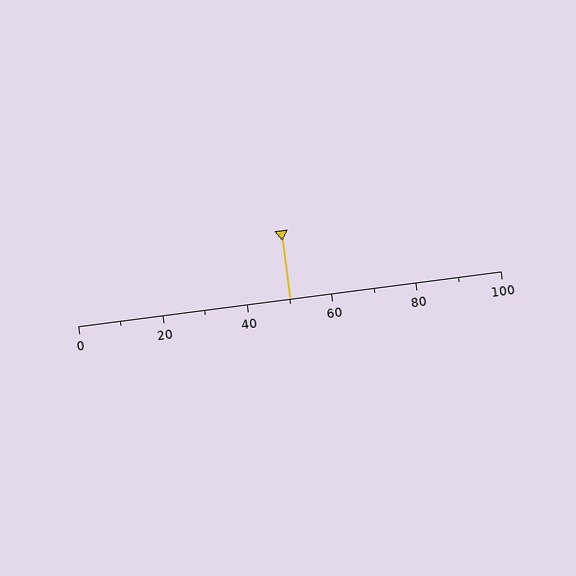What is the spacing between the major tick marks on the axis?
The major ticks are spaced 20 apart.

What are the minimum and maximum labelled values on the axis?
The axis runs from 0 to 100.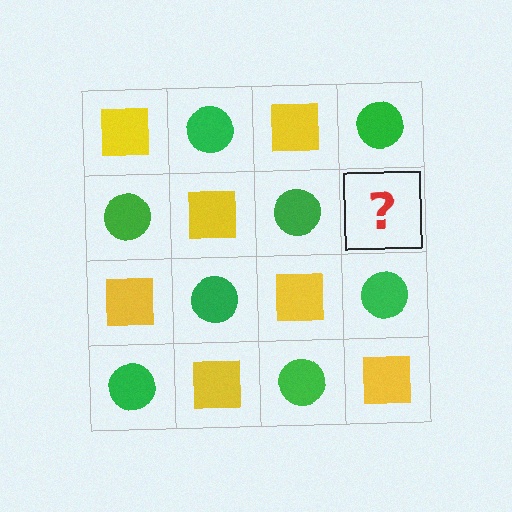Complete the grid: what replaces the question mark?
The question mark should be replaced with a yellow square.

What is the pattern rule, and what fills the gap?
The rule is that it alternates yellow square and green circle in a checkerboard pattern. The gap should be filled with a yellow square.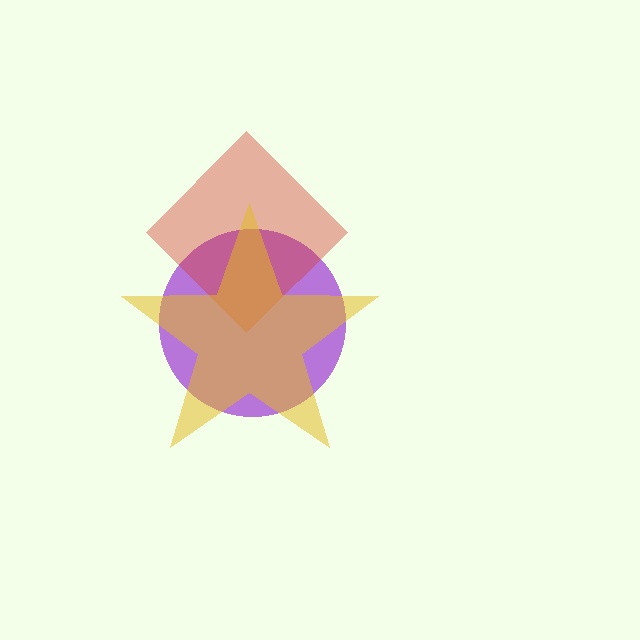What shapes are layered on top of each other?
The layered shapes are: a purple circle, a red diamond, a yellow star.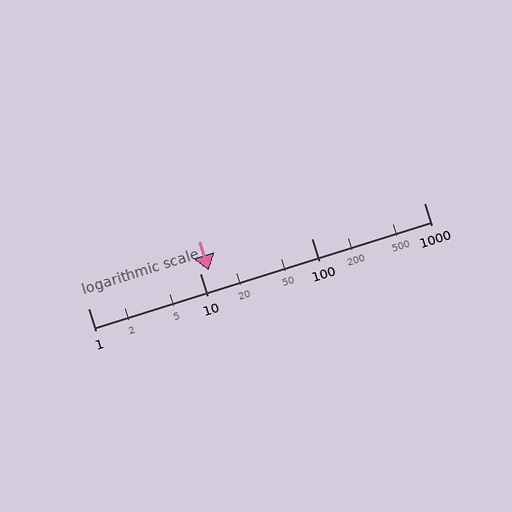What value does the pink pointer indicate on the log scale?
The pointer indicates approximately 12.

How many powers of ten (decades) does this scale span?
The scale spans 3 decades, from 1 to 1000.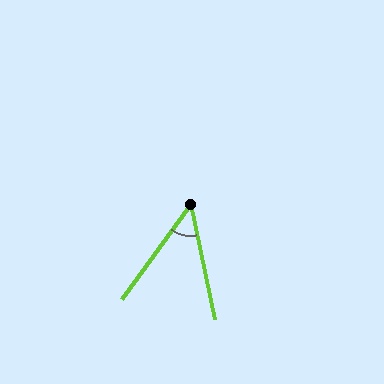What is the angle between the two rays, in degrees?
Approximately 48 degrees.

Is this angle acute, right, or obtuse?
It is acute.